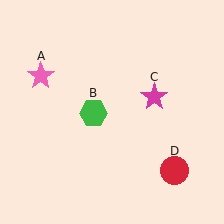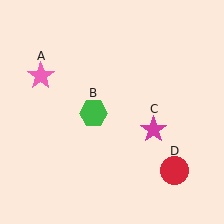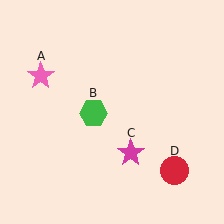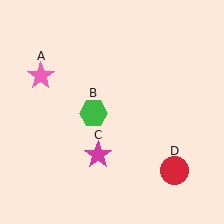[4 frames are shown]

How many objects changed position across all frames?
1 object changed position: magenta star (object C).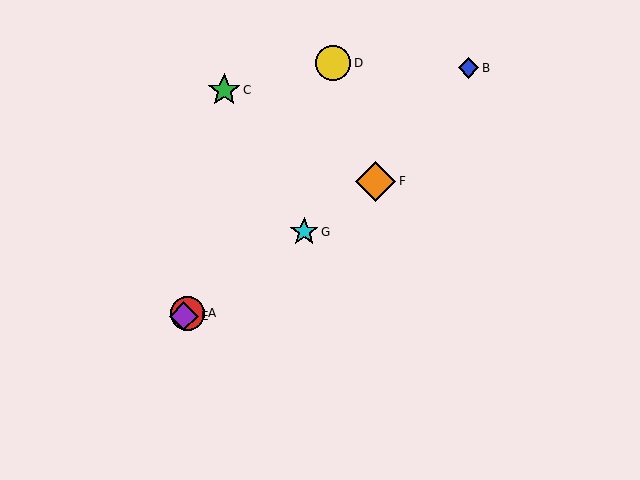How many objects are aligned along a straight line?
4 objects (A, E, F, G) are aligned along a straight line.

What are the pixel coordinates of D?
Object D is at (333, 63).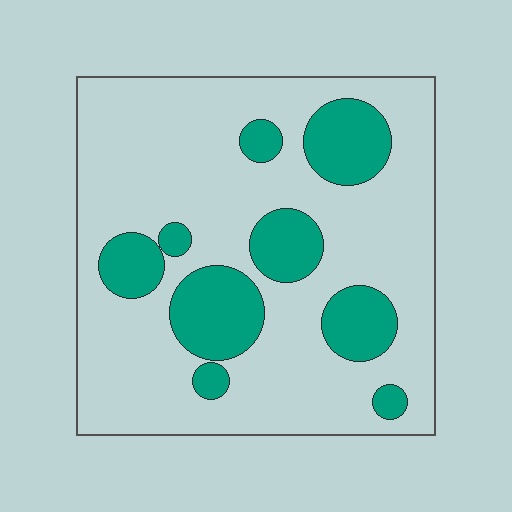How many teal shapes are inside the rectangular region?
9.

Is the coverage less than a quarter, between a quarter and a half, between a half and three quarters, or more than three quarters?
Less than a quarter.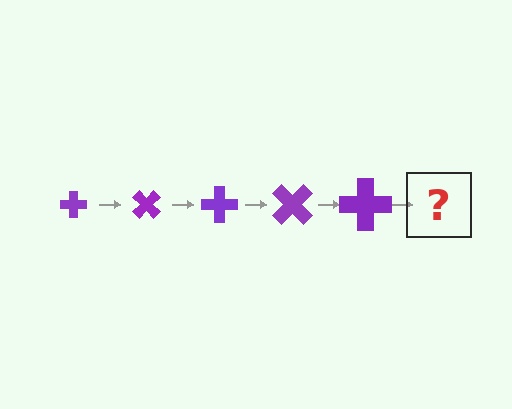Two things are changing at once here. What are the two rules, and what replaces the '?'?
The two rules are that the cross grows larger each step and it rotates 45 degrees each step. The '?' should be a cross, larger than the previous one and rotated 225 degrees from the start.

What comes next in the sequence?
The next element should be a cross, larger than the previous one and rotated 225 degrees from the start.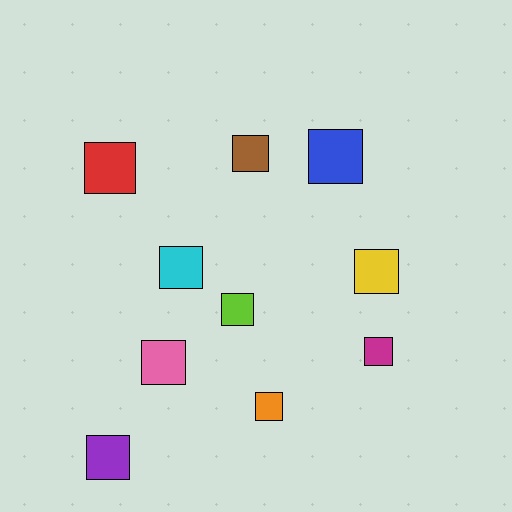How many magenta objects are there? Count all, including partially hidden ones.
There is 1 magenta object.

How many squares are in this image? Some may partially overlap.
There are 10 squares.